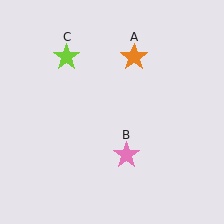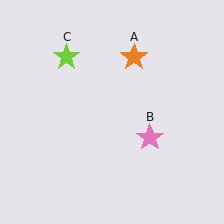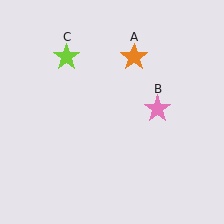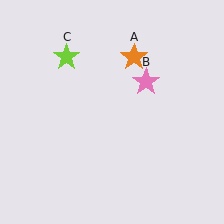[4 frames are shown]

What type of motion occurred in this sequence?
The pink star (object B) rotated counterclockwise around the center of the scene.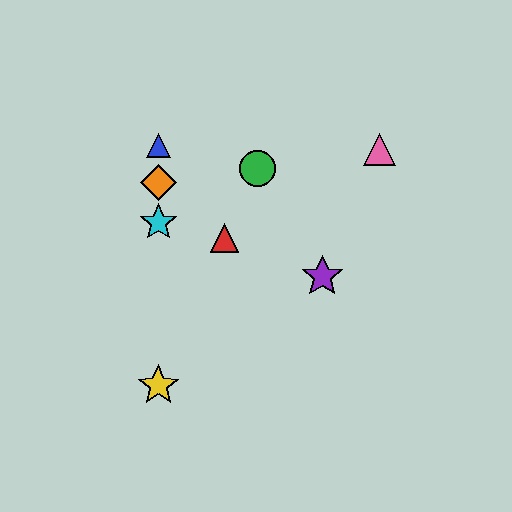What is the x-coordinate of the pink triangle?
The pink triangle is at x≈379.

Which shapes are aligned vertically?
The blue triangle, the yellow star, the orange diamond, the cyan star are aligned vertically.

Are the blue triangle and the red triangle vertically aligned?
No, the blue triangle is at x≈158 and the red triangle is at x≈225.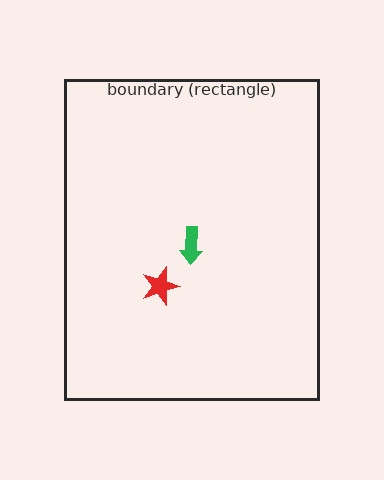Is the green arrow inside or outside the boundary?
Inside.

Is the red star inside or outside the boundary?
Inside.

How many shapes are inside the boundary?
2 inside, 0 outside.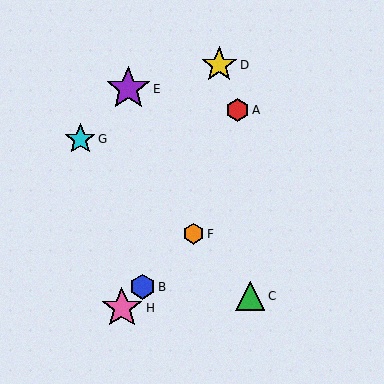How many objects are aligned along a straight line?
3 objects (B, F, H) are aligned along a straight line.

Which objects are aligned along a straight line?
Objects B, F, H are aligned along a straight line.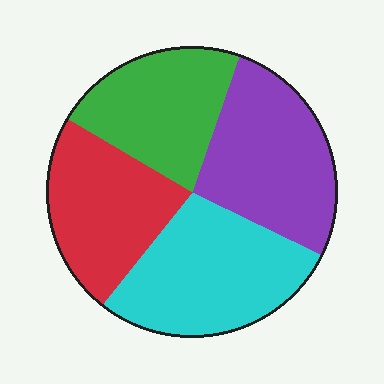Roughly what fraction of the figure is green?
Green covers around 20% of the figure.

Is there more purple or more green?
Purple.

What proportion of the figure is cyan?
Cyan takes up about one quarter (1/4) of the figure.